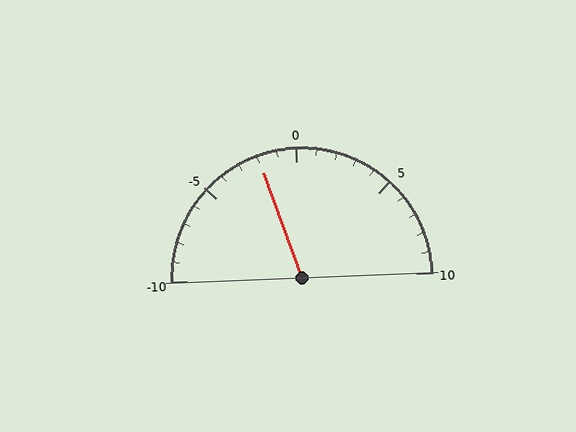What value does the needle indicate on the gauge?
The needle indicates approximately -2.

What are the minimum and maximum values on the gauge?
The gauge ranges from -10 to 10.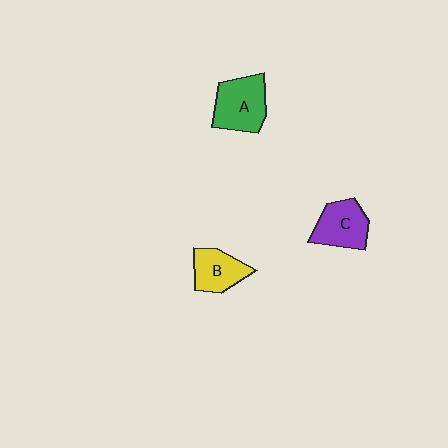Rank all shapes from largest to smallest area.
From largest to smallest: A (green), C (purple), B (yellow).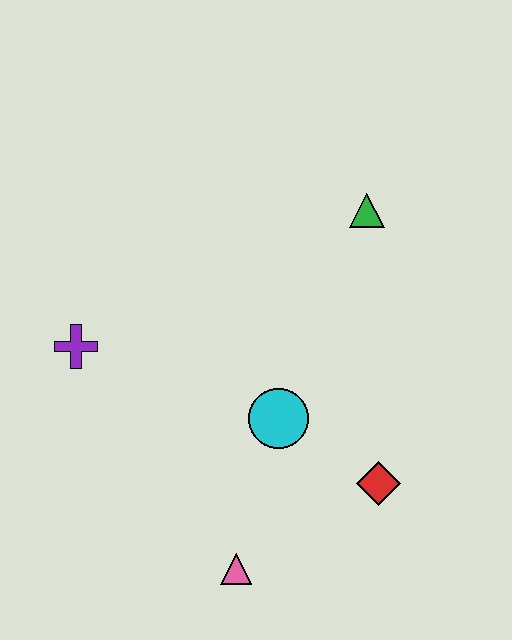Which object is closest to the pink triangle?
The cyan circle is closest to the pink triangle.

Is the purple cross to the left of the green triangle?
Yes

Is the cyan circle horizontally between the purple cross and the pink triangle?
No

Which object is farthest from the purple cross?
The red diamond is farthest from the purple cross.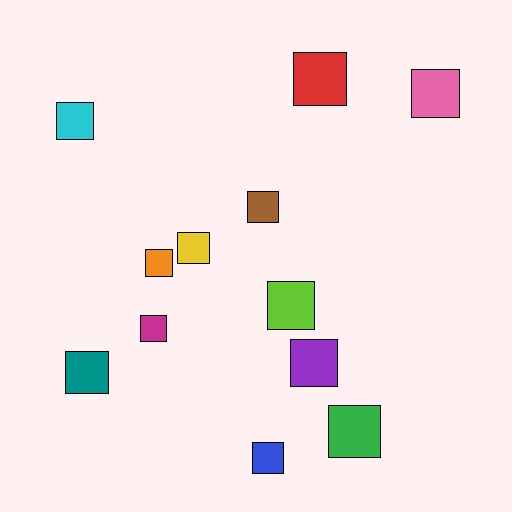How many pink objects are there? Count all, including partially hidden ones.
There is 1 pink object.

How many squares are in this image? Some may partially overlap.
There are 12 squares.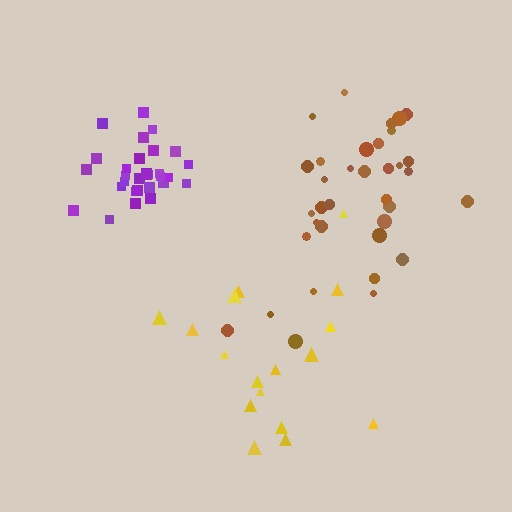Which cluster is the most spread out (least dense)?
Yellow.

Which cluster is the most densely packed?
Purple.